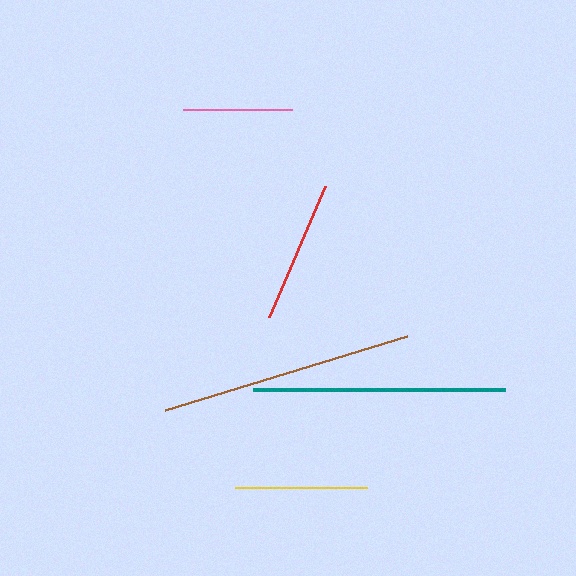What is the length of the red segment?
The red segment is approximately 143 pixels long.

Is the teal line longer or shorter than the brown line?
The brown line is longer than the teal line.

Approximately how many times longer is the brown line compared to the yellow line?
The brown line is approximately 1.9 times the length of the yellow line.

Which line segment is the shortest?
The pink line is the shortest at approximately 110 pixels.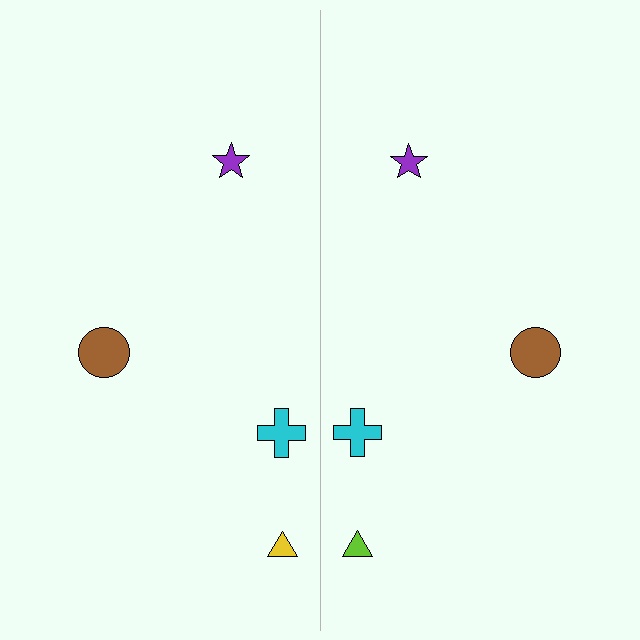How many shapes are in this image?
There are 8 shapes in this image.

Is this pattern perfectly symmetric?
No, the pattern is not perfectly symmetric. The lime triangle on the right side breaks the symmetry — its mirror counterpart is yellow.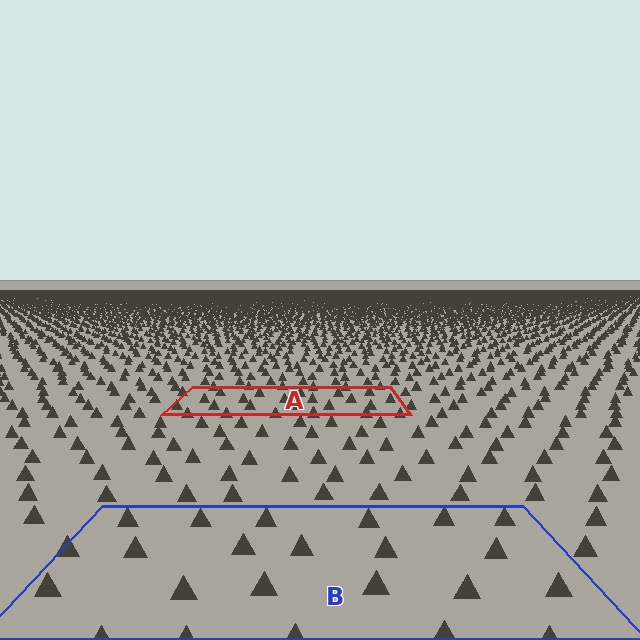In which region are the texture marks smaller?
The texture marks are smaller in region A, because it is farther away.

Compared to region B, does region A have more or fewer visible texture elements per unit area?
Region A has more texture elements per unit area — they are packed more densely because it is farther away.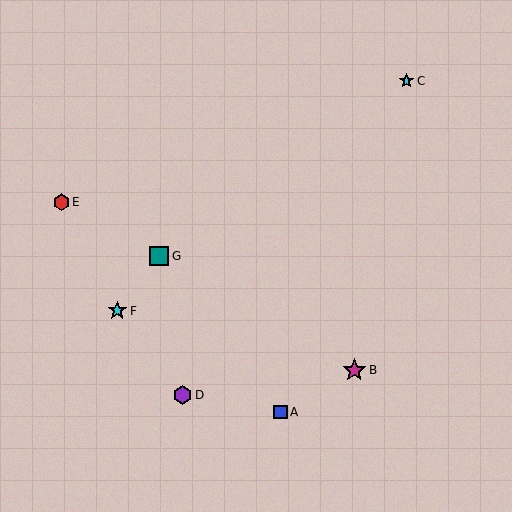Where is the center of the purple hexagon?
The center of the purple hexagon is at (183, 395).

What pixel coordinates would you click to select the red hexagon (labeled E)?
Click at (61, 202) to select the red hexagon E.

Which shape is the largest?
The magenta star (labeled B) is the largest.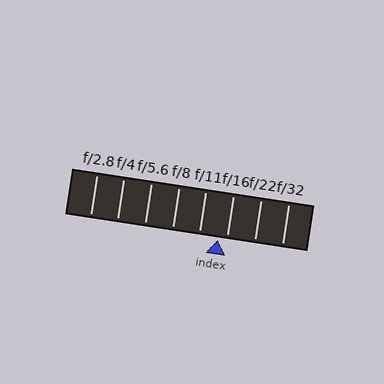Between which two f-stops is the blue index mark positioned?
The index mark is between f/11 and f/16.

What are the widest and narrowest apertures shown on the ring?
The widest aperture shown is f/2.8 and the narrowest is f/32.